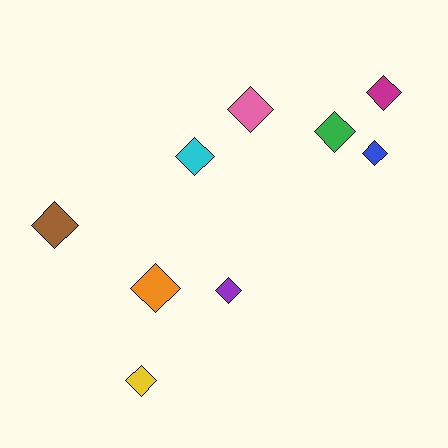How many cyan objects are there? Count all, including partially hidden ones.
There is 1 cyan object.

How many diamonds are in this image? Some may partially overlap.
There are 9 diamonds.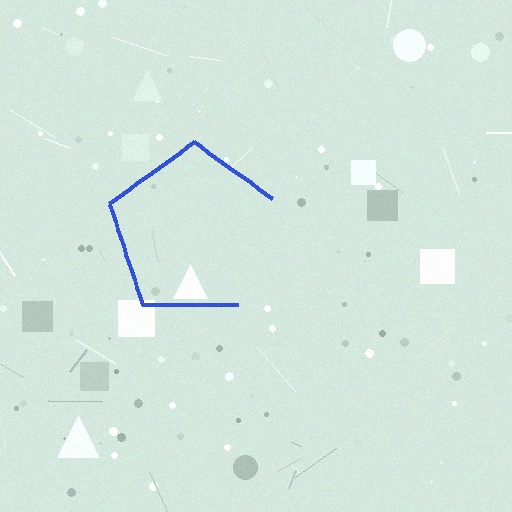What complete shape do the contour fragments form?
The contour fragments form a pentagon.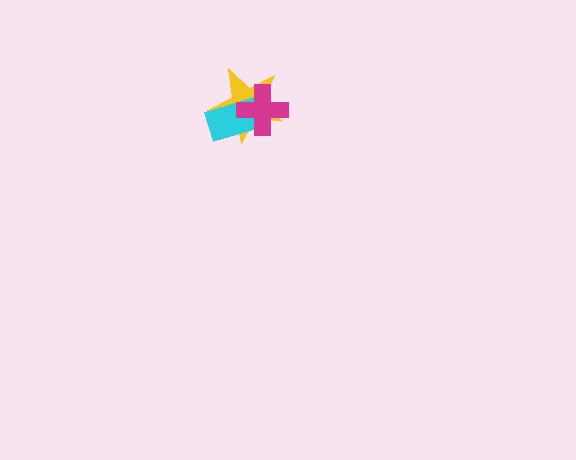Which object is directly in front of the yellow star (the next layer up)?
The cyan rectangle is directly in front of the yellow star.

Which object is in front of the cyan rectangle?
The magenta cross is in front of the cyan rectangle.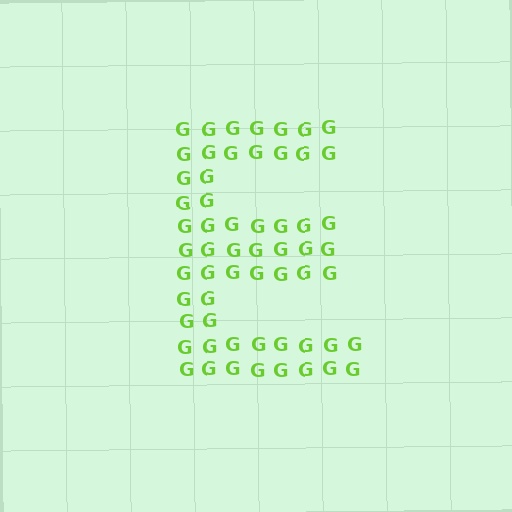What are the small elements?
The small elements are letter G's.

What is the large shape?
The large shape is the letter E.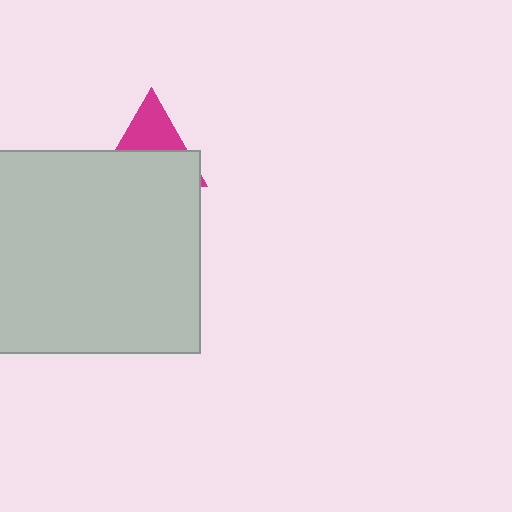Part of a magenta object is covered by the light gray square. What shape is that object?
It is a triangle.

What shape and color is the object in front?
The object in front is a light gray square.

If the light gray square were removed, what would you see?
You would see the complete magenta triangle.